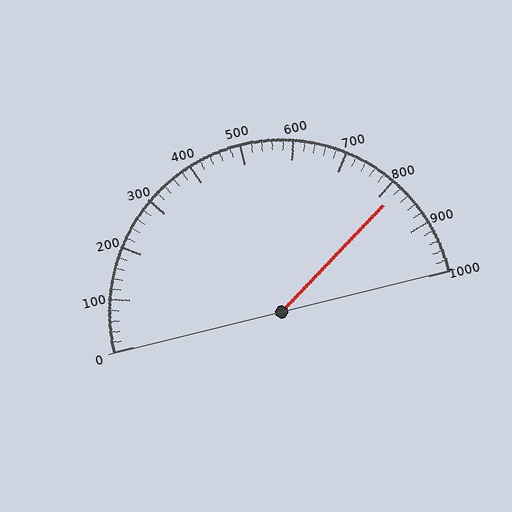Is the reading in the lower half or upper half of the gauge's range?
The reading is in the upper half of the range (0 to 1000).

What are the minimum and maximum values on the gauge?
The gauge ranges from 0 to 1000.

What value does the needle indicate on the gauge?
The needle indicates approximately 820.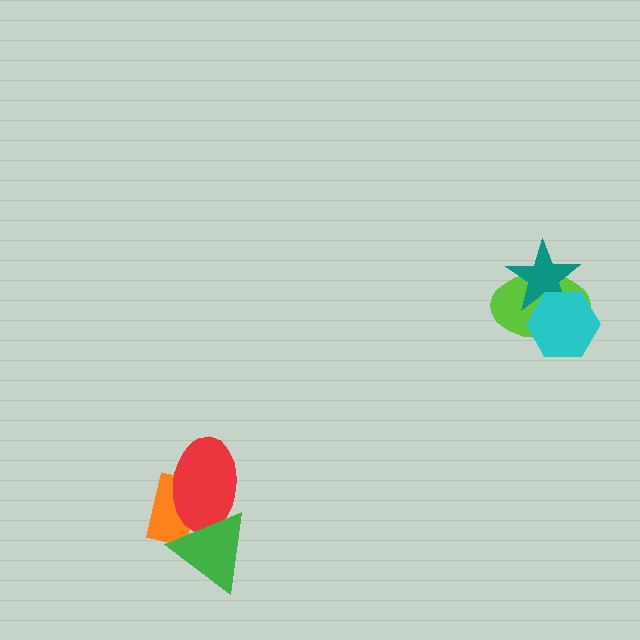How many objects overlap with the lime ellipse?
2 objects overlap with the lime ellipse.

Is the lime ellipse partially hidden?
Yes, it is partially covered by another shape.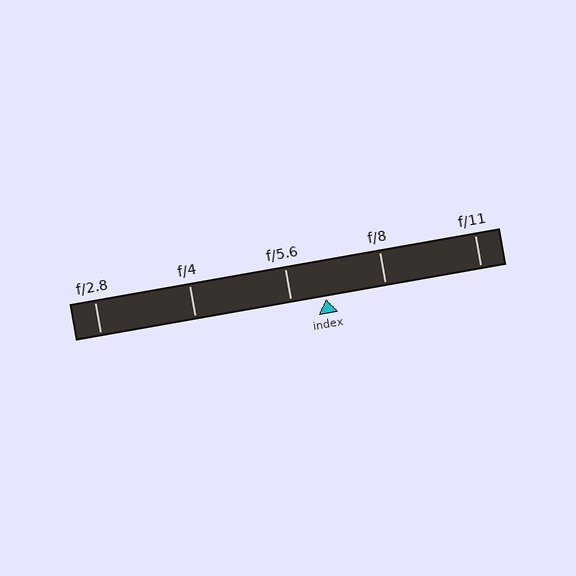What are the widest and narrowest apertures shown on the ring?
The widest aperture shown is f/2.8 and the narrowest is f/11.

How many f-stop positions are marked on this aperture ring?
There are 5 f-stop positions marked.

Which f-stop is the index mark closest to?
The index mark is closest to f/5.6.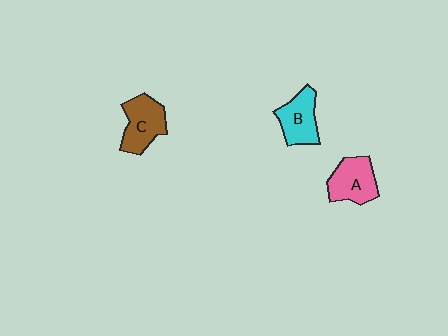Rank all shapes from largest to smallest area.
From largest to smallest: C (brown), A (pink), B (cyan).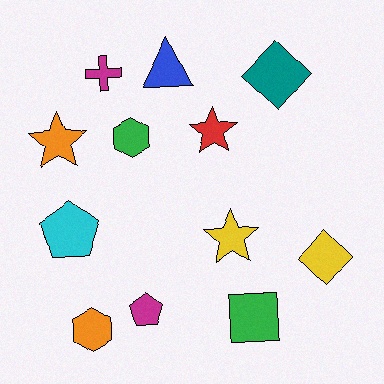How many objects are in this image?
There are 12 objects.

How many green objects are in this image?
There are 2 green objects.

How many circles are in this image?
There are no circles.